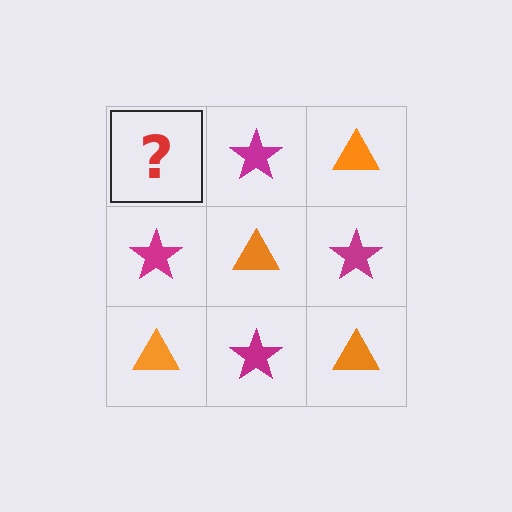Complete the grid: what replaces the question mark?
The question mark should be replaced with an orange triangle.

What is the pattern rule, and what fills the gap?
The rule is that it alternates orange triangle and magenta star in a checkerboard pattern. The gap should be filled with an orange triangle.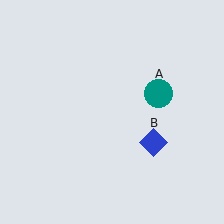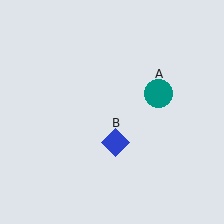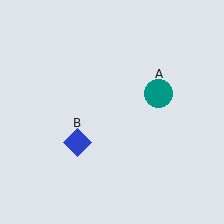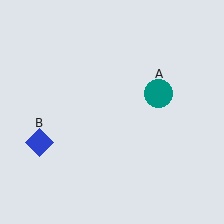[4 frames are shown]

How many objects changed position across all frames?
1 object changed position: blue diamond (object B).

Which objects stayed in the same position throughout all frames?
Teal circle (object A) remained stationary.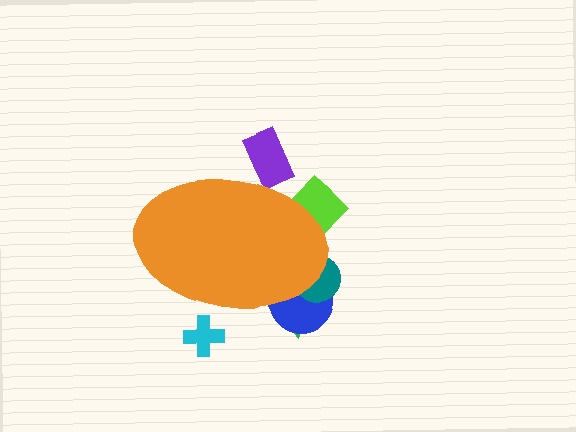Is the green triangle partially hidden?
Yes, the green triangle is partially hidden behind the orange ellipse.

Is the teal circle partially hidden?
Yes, the teal circle is partially hidden behind the orange ellipse.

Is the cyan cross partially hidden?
Yes, the cyan cross is partially hidden behind the orange ellipse.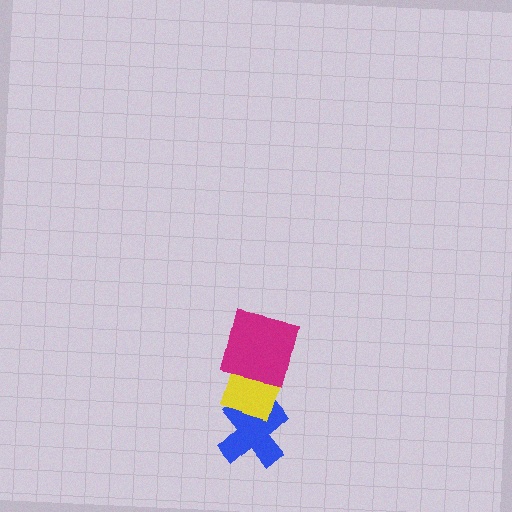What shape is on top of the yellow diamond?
The magenta square is on top of the yellow diamond.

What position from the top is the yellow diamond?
The yellow diamond is 2nd from the top.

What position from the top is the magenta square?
The magenta square is 1st from the top.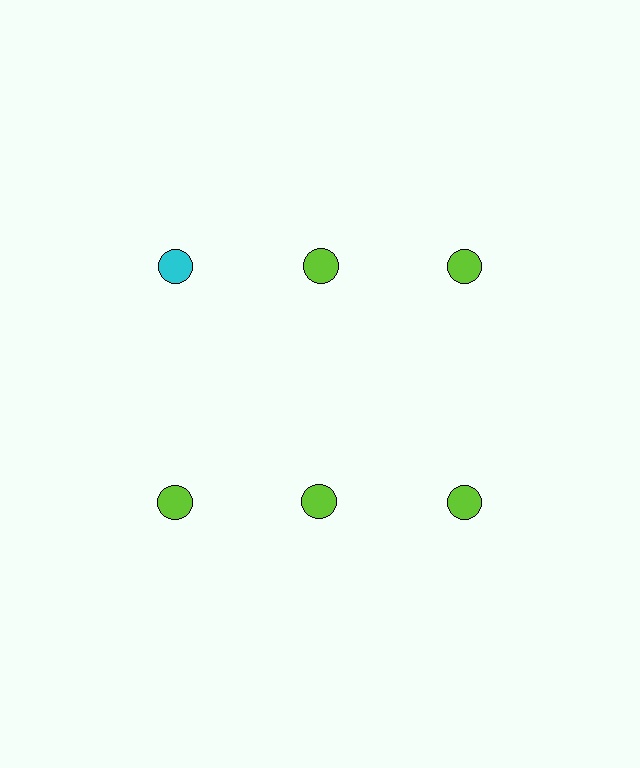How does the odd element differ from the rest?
It has a different color: cyan instead of lime.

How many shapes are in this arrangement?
There are 6 shapes arranged in a grid pattern.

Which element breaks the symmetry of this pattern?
The cyan circle in the top row, leftmost column breaks the symmetry. All other shapes are lime circles.